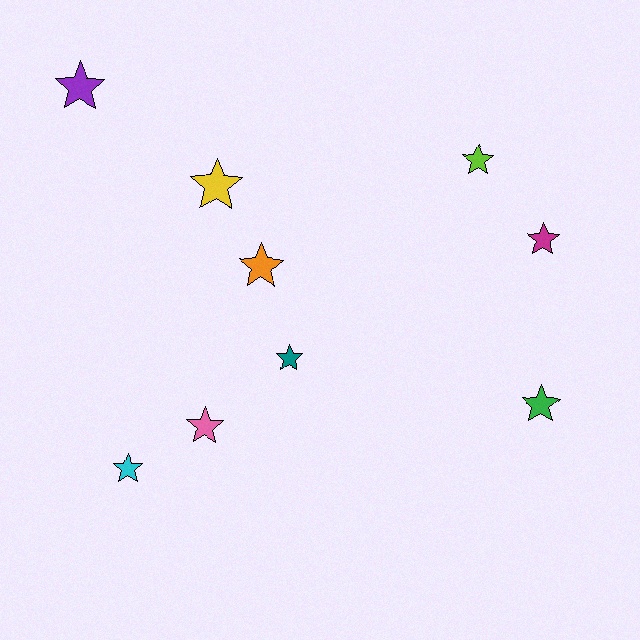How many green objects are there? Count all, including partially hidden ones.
There is 1 green object.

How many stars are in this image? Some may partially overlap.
There are 9 stars.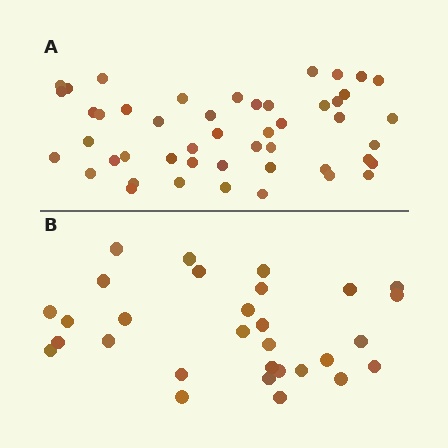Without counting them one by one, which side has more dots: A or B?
Region A (the top region) has more dots.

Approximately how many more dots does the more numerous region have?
Region A has approximately 20 more dots than region B.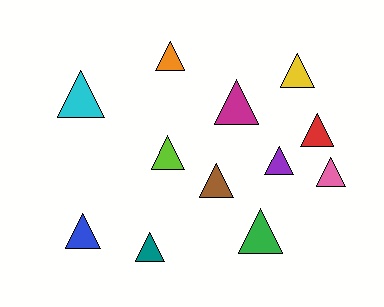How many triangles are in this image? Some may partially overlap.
There are 12 triangles.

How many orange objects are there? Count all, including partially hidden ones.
There is 1 orange object.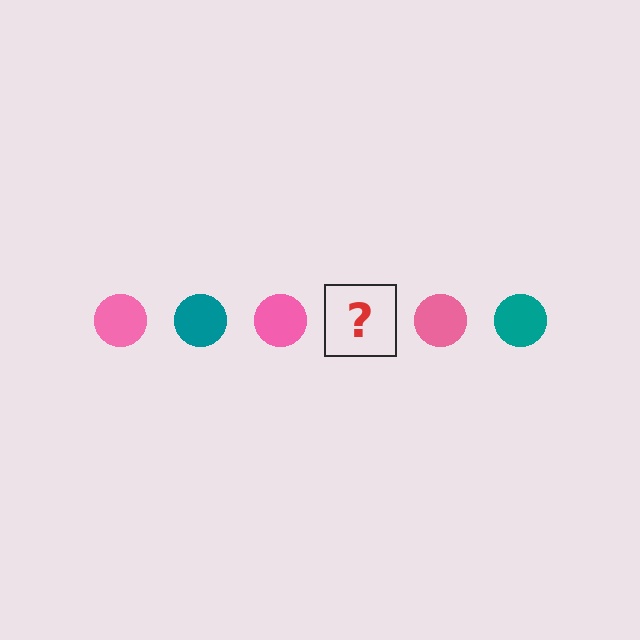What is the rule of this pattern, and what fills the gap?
The rule is that the pattern cycles through pink, teal circles. The gap should be filled with a teal circle.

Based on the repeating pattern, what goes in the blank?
The blank should be a teal circle.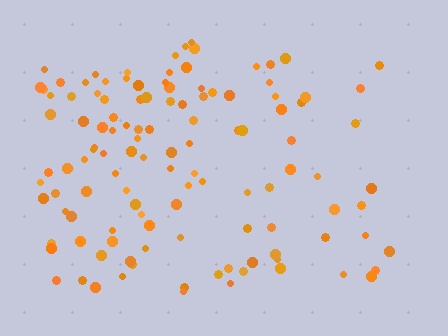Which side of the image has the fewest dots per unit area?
The right.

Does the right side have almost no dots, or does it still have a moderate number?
Still a moderate number, just noticeably fewer than the left.